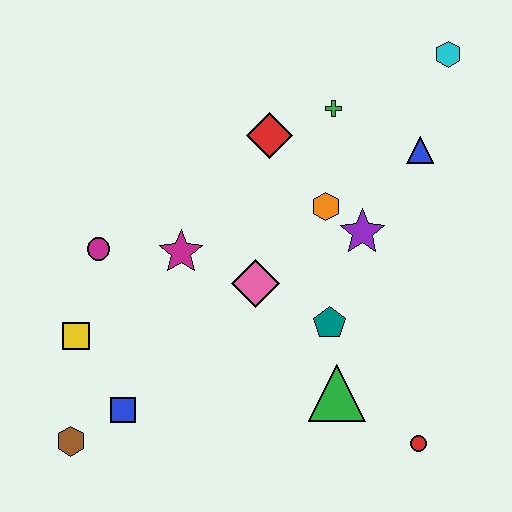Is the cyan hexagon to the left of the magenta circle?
No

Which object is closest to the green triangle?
The teal pentagon is closest to the green triangle.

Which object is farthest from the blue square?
The cyan hexagon is farthest from the blue square.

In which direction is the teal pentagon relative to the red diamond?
The teal pentagon is below the red diamond.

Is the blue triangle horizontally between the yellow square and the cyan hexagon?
Yes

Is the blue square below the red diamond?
Yes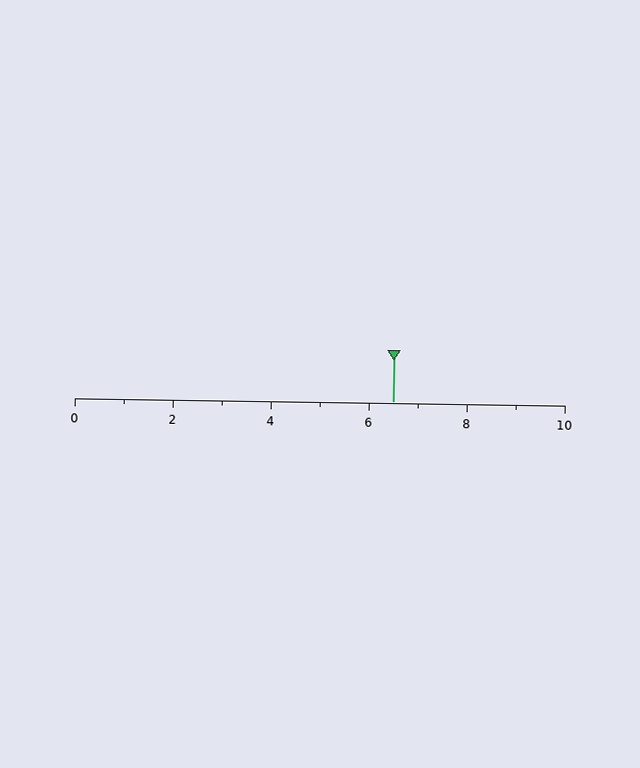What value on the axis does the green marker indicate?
The marker indicates approximately 6.5.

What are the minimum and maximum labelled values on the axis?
The axis runs from 0 to 10.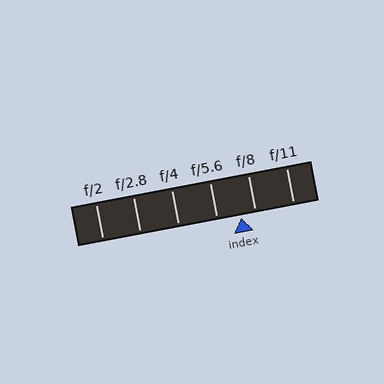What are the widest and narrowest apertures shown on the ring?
The widest aperture shown is f/2 and the narrowest is f/11.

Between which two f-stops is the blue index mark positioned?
The index mark is between f/5.6 and f/8.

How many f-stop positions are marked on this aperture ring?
There are 6 f-stop positions marked.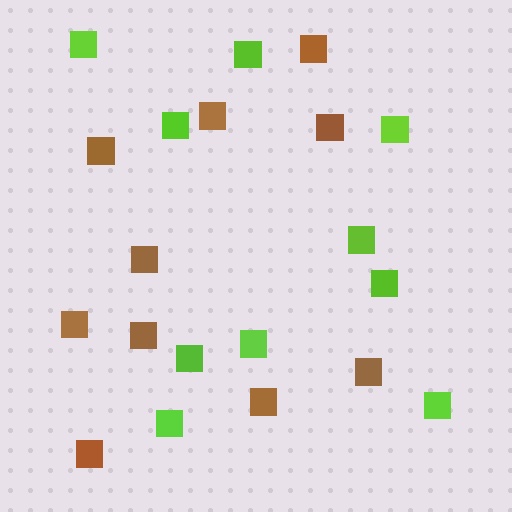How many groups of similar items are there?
There are 2 groups: one group of brown squares (10) and one group of lime squares (10).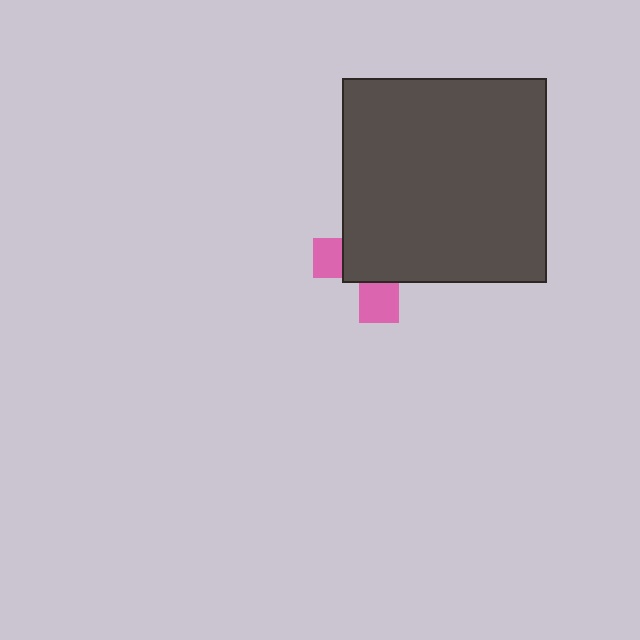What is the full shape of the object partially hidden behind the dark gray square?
The partially hidden object is a pink cross.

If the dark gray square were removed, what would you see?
You would see the complete pink cross.